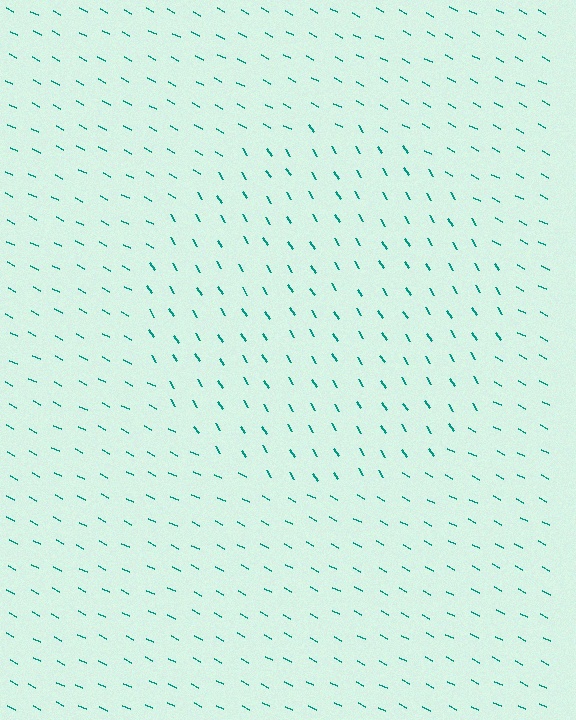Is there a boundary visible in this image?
Yes, there is a texture boundary formed by a change in line orientation.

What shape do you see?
I see a circle.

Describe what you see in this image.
The image is filled with small teal line segments. A circle region in the image has lines oriented differently from the surrounding lines, creating a visible texture boundary.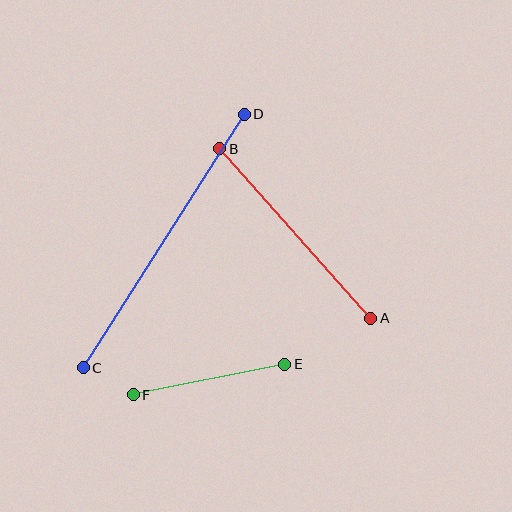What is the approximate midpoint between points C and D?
The midpoint is at approximately (164, 241) pixels.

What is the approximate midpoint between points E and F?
The midpoint is at approximately (209, 380) pixels.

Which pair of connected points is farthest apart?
Points C and D are farthest apart.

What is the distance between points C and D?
The distance is approximately 300 pixels.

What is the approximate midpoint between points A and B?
The midpoint is at approximately (295, 233) pixels.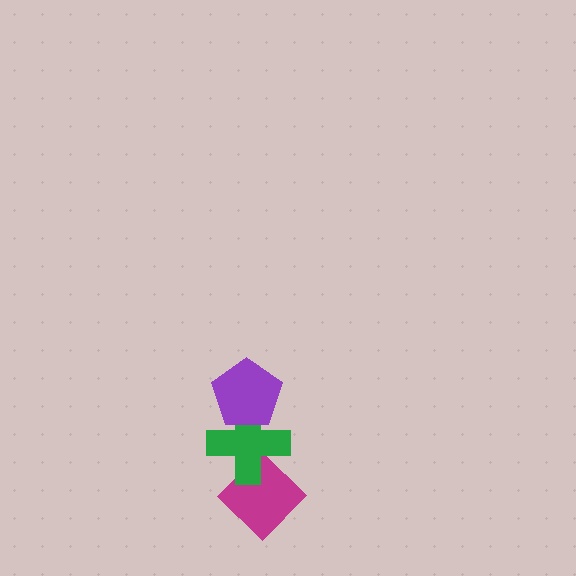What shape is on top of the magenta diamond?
The green cross is on top of the magenta diamond.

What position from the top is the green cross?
The green cross is 2nd from the top.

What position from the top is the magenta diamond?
The magenta diamond is 3rd from the top.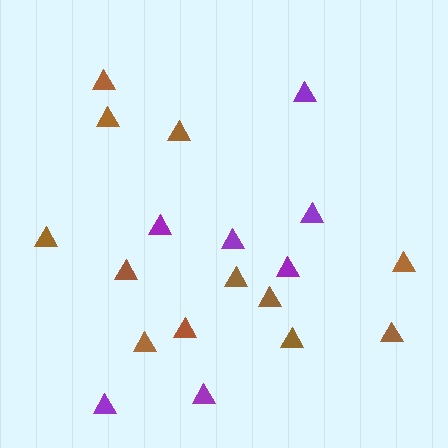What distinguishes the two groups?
There are 2 groups: one group of brown triangles (12) and one group of purple triangles (7).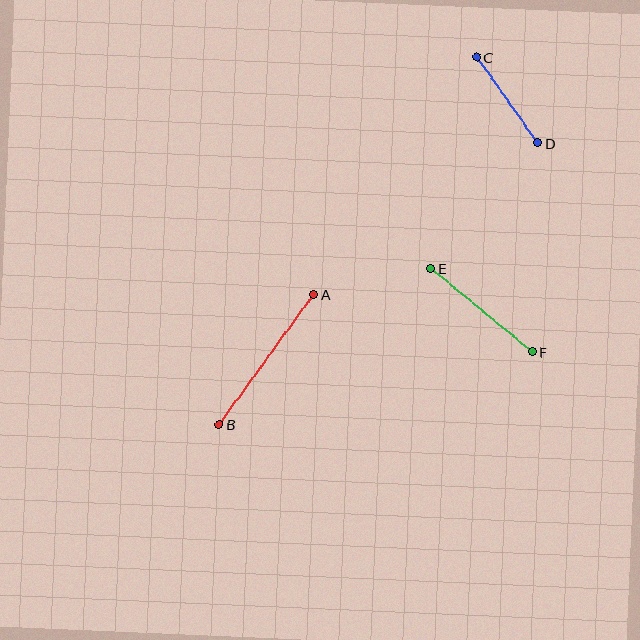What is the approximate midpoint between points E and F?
The midpoint is at approximately (482, 310) pixels.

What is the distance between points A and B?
The distance is approximately 161 pixels.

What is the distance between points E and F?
The distance is approximately 131 pixels.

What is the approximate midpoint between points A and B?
The midpoint is at approximately (267, 359) pixels.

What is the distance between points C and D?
The distance is approximately 105 pixels.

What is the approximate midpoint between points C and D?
The midpoint is at approximately (507, 100) pixels.